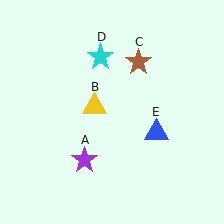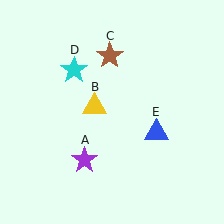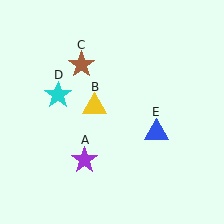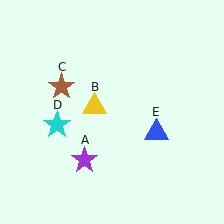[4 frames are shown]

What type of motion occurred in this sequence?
The brown star (object C), cyan star (object D) rotated counterclockwise around the center of the scene.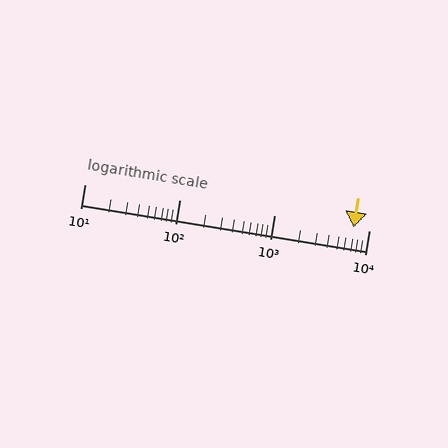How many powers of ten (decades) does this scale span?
The scale spans 3 decades, from 10 to 10000.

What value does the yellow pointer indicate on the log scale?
The pointer indicates approximately 6900.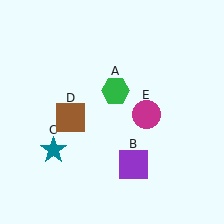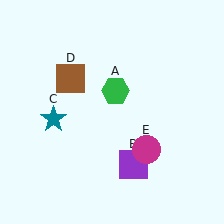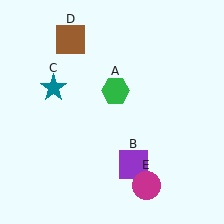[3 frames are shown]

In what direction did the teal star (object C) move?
The teal star (object C) moved up.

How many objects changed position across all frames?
3 objects changed position: teal star (object C), brown square (object D), magenta circle (object E).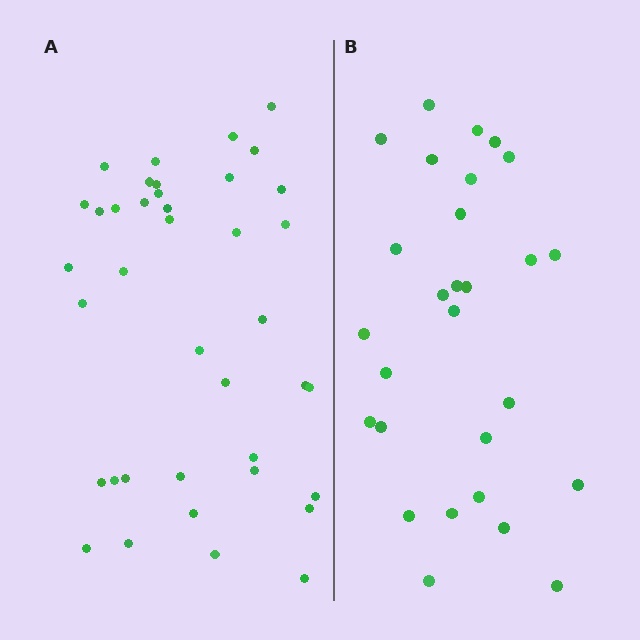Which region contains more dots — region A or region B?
Region A (the left region) has more dots.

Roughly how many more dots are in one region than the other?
Region A has roughly 12 or so more dots than region B.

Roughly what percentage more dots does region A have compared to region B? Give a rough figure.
About 40% more.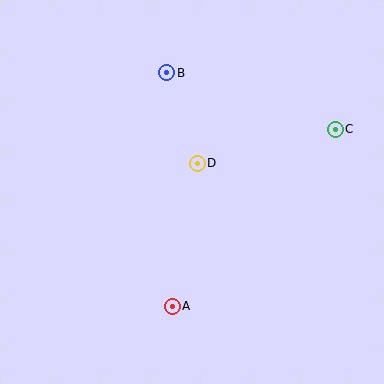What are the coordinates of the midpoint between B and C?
The midpoint between B and C is at (251, 101).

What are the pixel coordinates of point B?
Point B is at (167, 73).